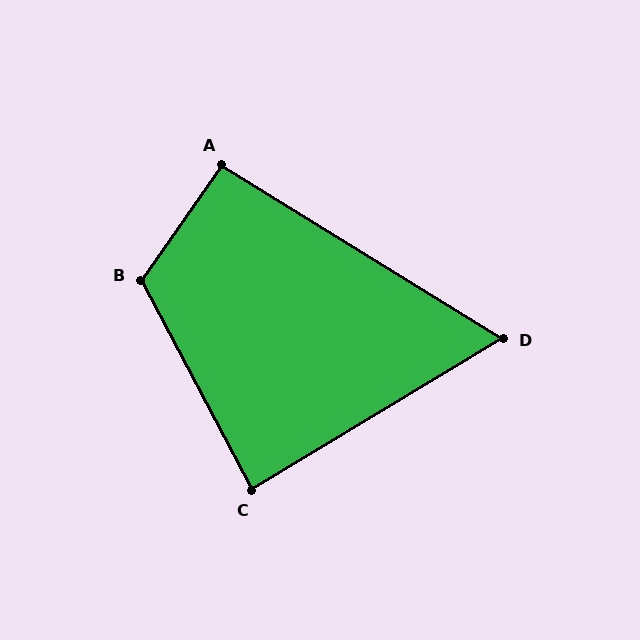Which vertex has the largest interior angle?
B, at approximately 117 degrees.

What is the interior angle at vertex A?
Approximately 93 degrees (approximately right).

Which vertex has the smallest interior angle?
D, at approximately 63 degrees.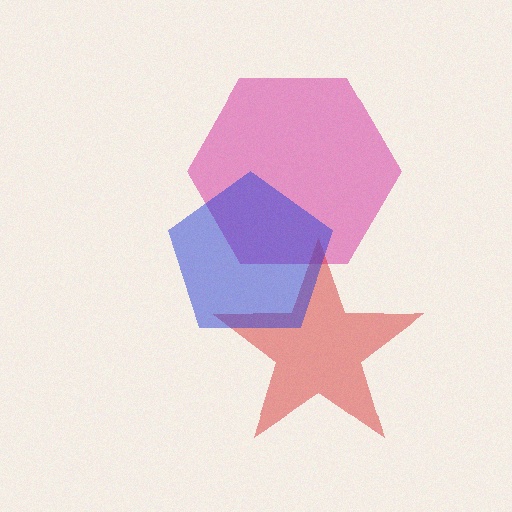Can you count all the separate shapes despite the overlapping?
Yes, there are 3 separate shapes.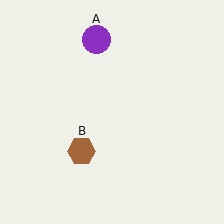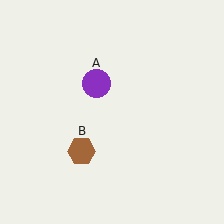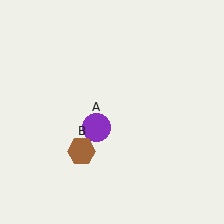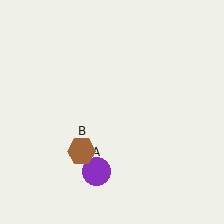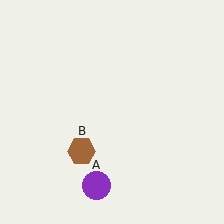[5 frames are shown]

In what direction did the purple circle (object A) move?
The purple circle (object A) moved down.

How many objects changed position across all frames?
1 object changed position: purple circle (object A).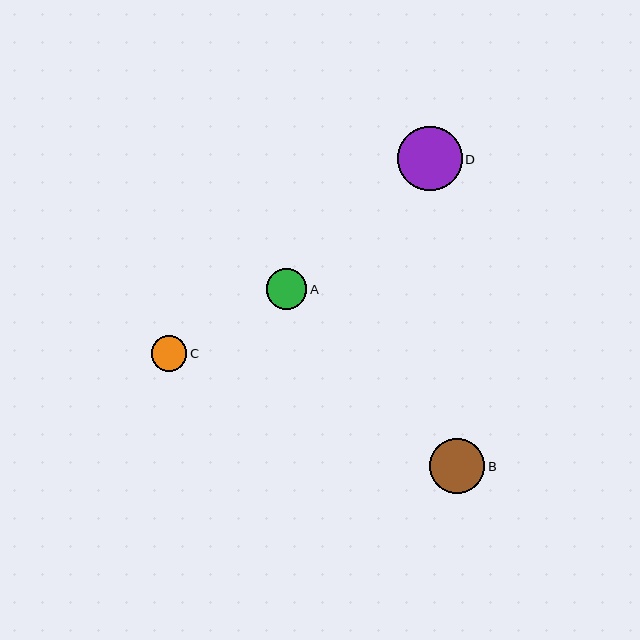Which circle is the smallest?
Circle C is the smallest with a size of approximately 35 pixels.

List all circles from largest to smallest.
From largest to smallest: D, B, A, C.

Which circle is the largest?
Circle D is the largest with a size of approximately 65 pixels.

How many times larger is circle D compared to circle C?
Circle D is approximately 1.8 times the size of circle C.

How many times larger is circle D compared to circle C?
Circle D is approximately 1.8 times the size of circle C.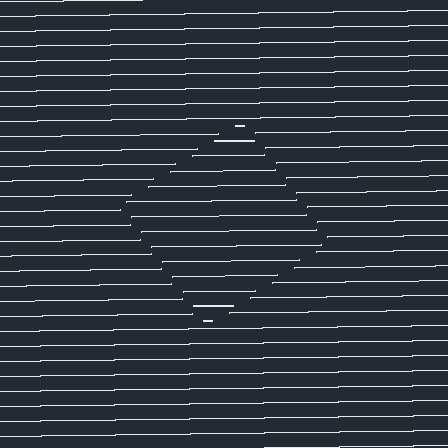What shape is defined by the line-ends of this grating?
An illusory square. The interior of the shape contains the same grating, shifted by half a period — the contour is defined by the phase discontinuity where line-ends from the inner and outer gratings abut.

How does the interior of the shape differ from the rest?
The interior of the shape contains the same grating, shifted by half a period — the contour is defined by the phase discontinuity where line-ends from the inner and outer gratings abut.